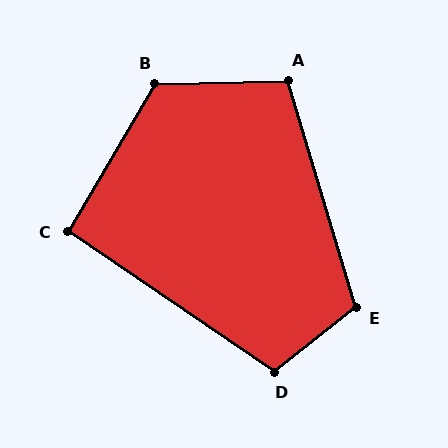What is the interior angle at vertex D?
Approximately 108 degrees (obtuse).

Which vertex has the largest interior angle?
B, at approximately 121 degrees.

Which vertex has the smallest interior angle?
C, at approximately 94 degrees.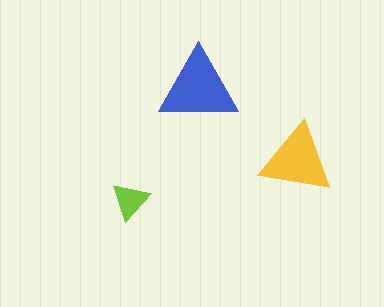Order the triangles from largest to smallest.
the blue one, the yellow one, the lime one.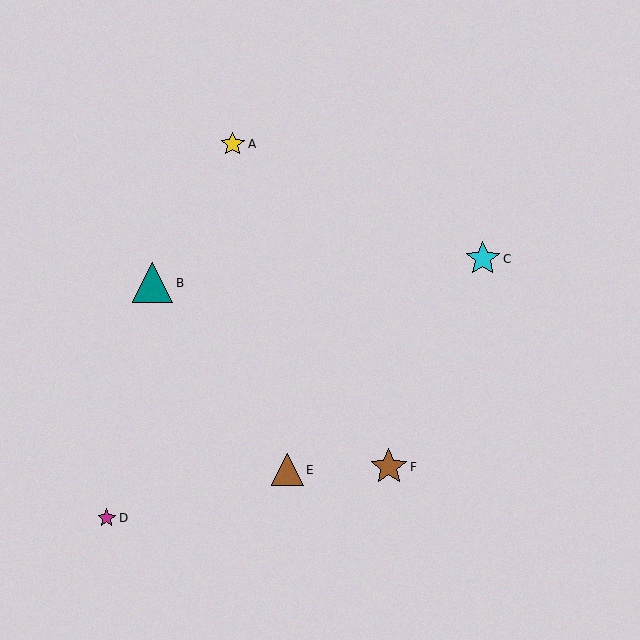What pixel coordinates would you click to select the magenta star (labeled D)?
Click at (107, 518) to select the magenta star D.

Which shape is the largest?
The teal triangle (labeled B) is the largest.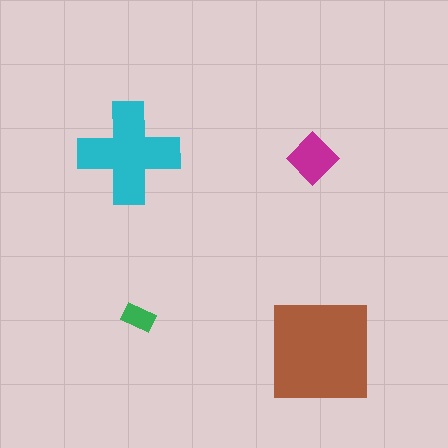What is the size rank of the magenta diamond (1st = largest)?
3rd.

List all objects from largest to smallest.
The brown square, the cyan cross, the magenta diamond, the green rectangle.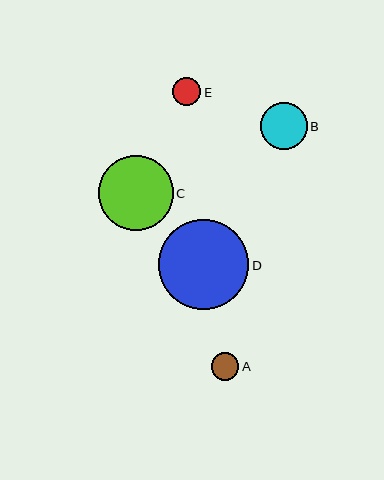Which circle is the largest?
Circle D is the largest with a size of approximately 90 pixels.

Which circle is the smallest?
Circle A is the smallest with a size of approximately 28 pixels.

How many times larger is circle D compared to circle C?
Circle D is approximately 1.2 times the size of circle C.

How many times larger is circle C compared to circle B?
Circle C is approximately 1.6 times the size of circle B.